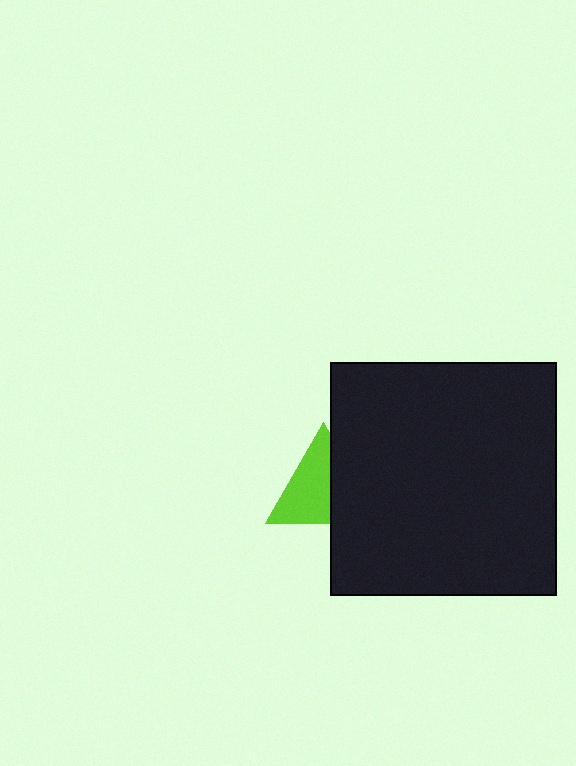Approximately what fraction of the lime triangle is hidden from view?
Roughly 40% of the lime triangle is hidden behind the black rectangle.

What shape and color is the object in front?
The object in front is a black rectangle.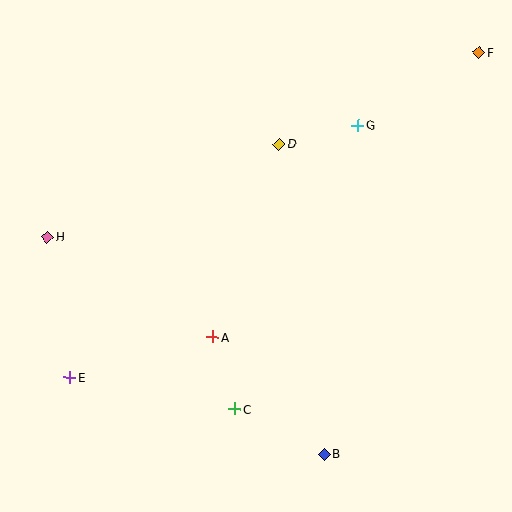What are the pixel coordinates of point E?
Point E is at (70, 378).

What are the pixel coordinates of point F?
Point F is at (479, 52).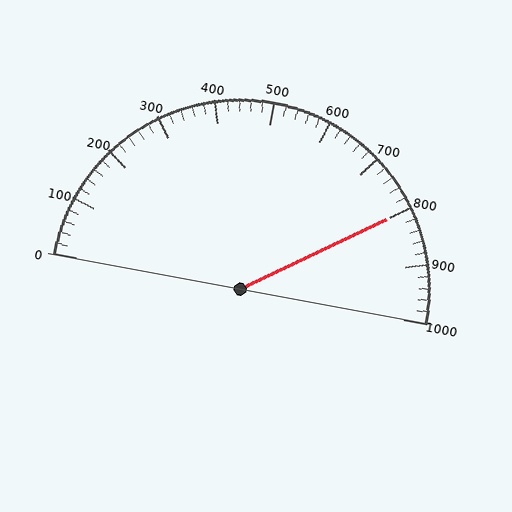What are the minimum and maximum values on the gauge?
The gauge ranges from 0 to 1000.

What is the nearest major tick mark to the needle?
The nearest major tick mark is 800.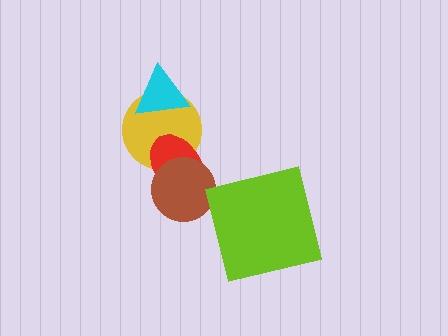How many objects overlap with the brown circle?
2 objects overlap with the brown circle.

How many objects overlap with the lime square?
0 objects overlap with the lime square.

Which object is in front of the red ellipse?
The brown circle is in front of the red ellipse.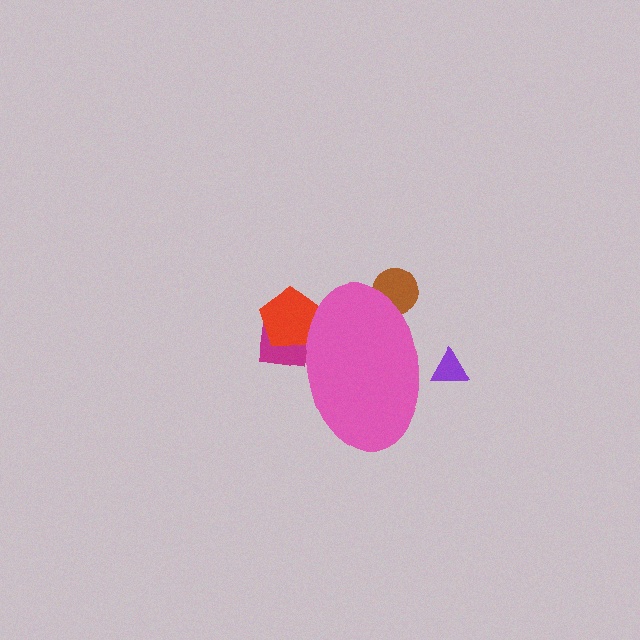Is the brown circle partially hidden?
Yes, the brown circle is partially hidden behind the pink ellipse.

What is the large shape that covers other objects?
A pink ellipse.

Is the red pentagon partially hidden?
Yes, the red pentagon is partially hidden behind the pink ellipse.